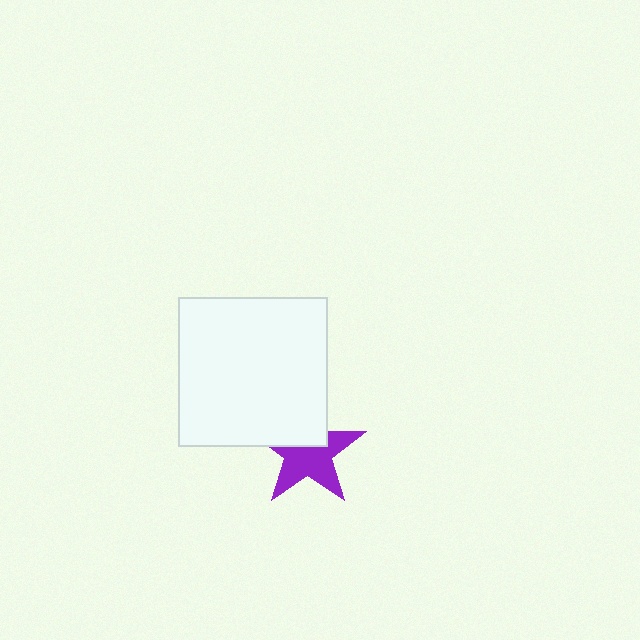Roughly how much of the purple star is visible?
About half of it is visible (roughly 61%).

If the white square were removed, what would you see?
You would see the complete purple star.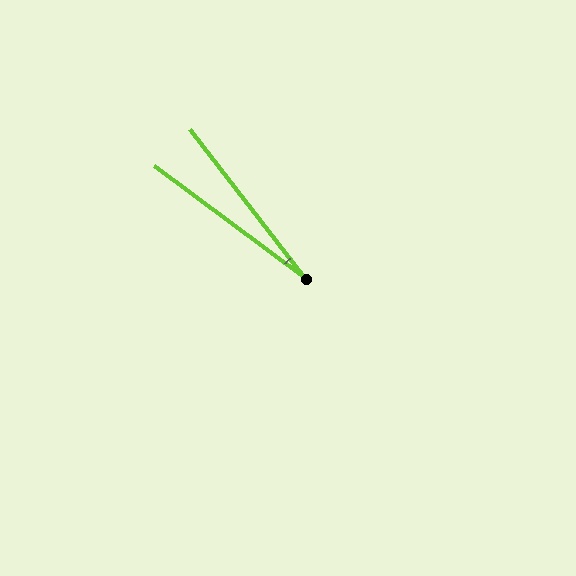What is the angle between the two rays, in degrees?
Approximately 16 degrees.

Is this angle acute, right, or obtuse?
It is acute.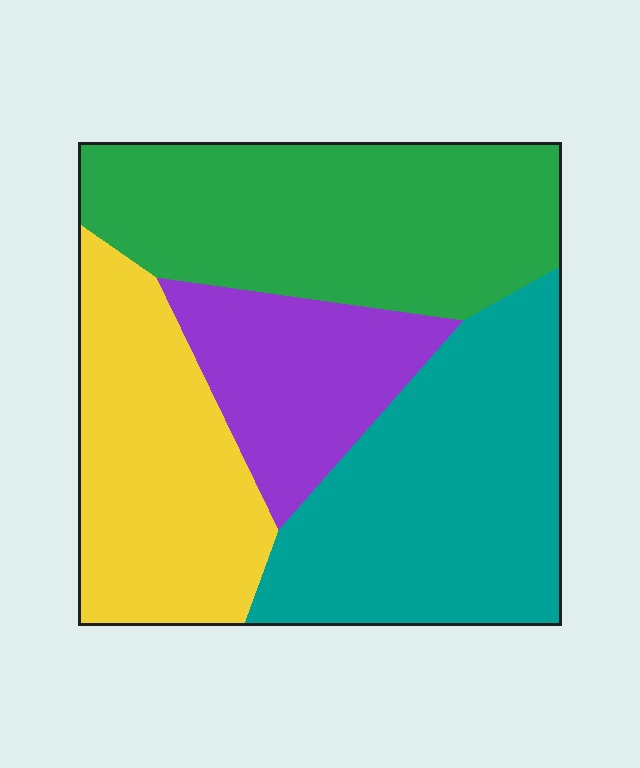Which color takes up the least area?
Purple, at roughly 15%.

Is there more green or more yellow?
Green.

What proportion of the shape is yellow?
Yellow takes up between a sixth and a third of the shape.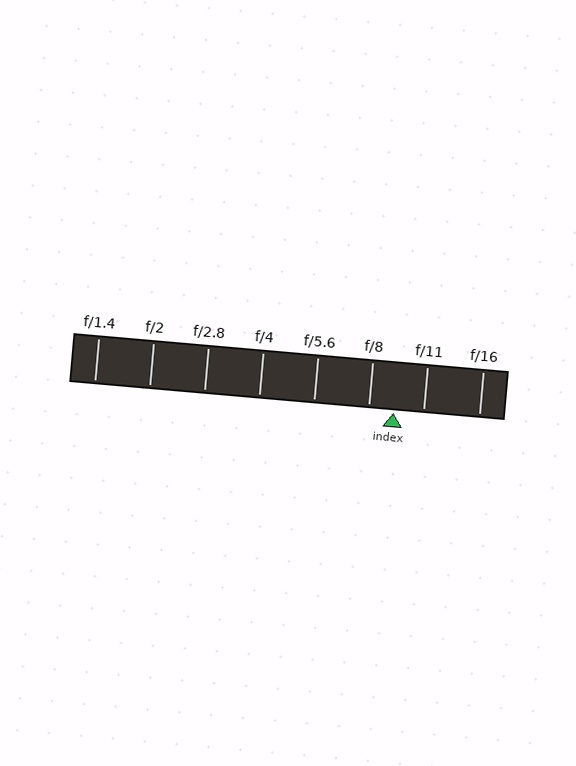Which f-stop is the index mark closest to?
The index mark is closest to f/8.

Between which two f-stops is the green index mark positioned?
The index mark is between f/8 and f/11.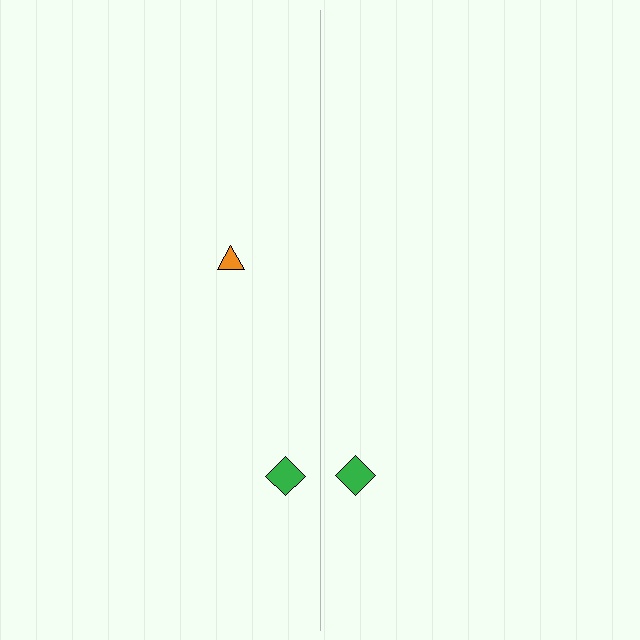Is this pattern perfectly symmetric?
No, the pattern is not perfectly symmetric. A orange triangle is missing from the right side.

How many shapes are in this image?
There are 3 shapes in this image.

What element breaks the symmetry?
A orange triangle is missing from the right side.